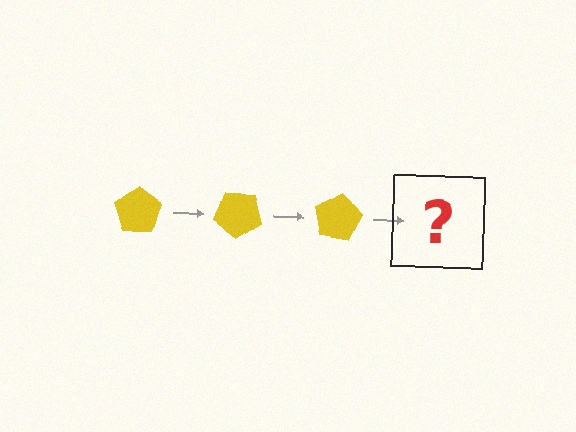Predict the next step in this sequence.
The next step is a yellow pentagon rotated 120 degrees.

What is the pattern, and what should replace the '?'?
The pattern is that the pentagon rotates 40 degrees each step. The '?' should be a yellow pentagon rotated 120 degrees.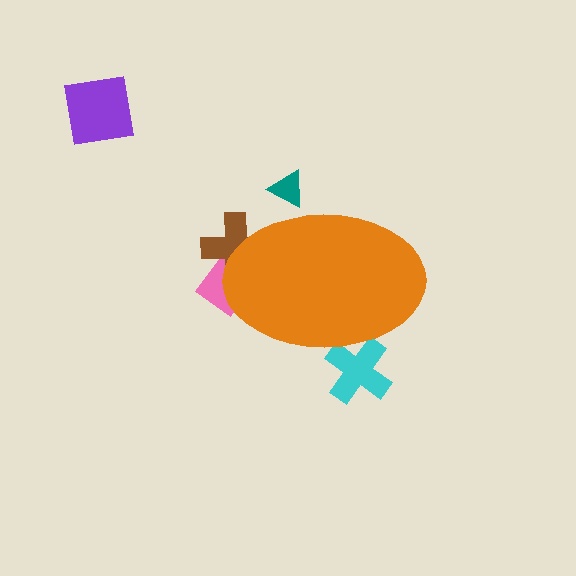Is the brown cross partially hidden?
Yes, the brown cross is partially hidden behind the orange ellipse.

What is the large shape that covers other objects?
An orange ellipse.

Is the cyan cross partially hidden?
Yes, the cyan cross is partially hidden behind the orange ellipse.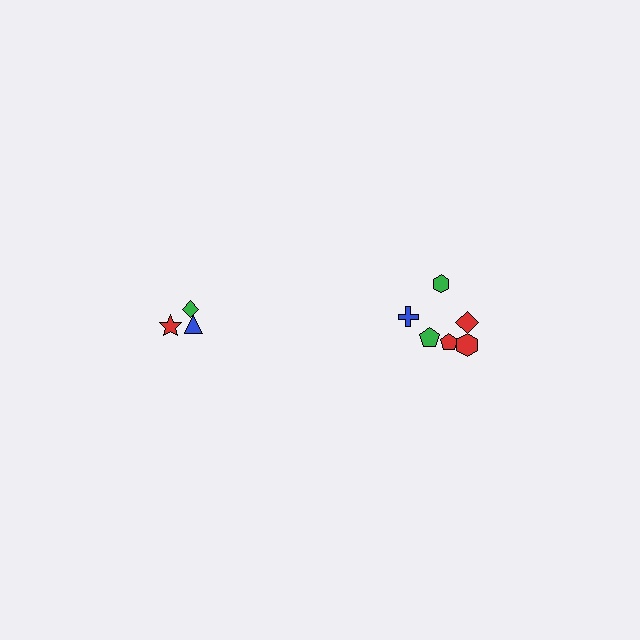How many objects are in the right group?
There are 6 objects.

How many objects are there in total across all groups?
There are 9 objects.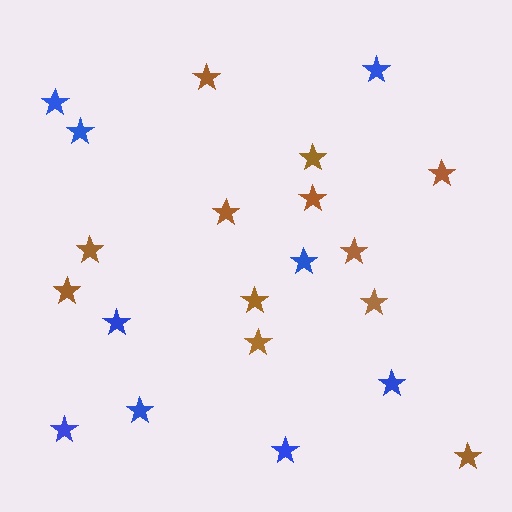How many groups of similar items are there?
There are 2 groups: one group of blue stars (9) and one group of brown stars (12).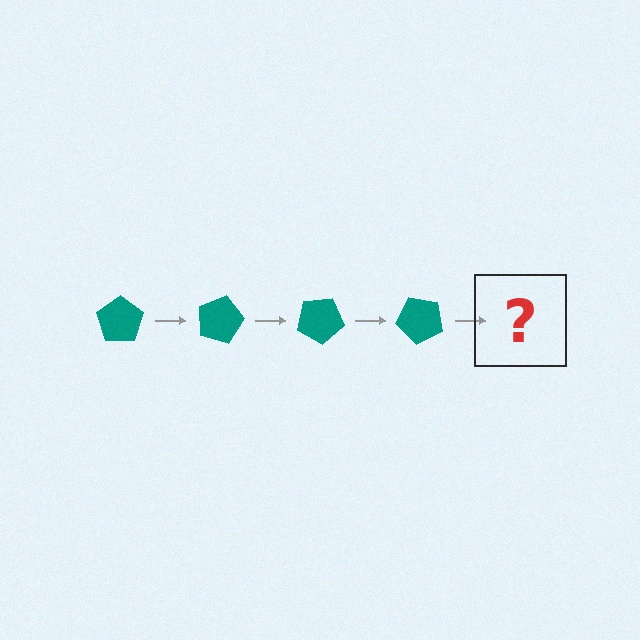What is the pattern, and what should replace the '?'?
The pattern is that the pentagon rotates 15 degrees each step. The '?' should be a teal pentagon rotated 60 degrees.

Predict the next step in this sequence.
The next step is a teal pentagon rotated 60 degrees.